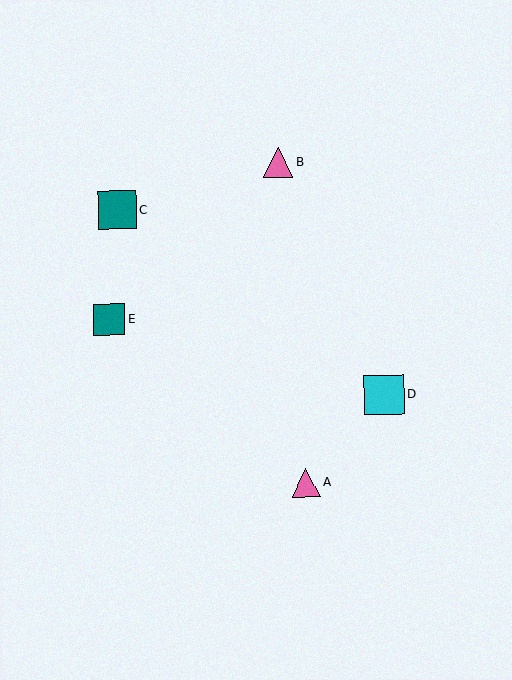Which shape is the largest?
The cyan square (labeled D) is the largest.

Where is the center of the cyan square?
The center of the cyan square is at (384, 394).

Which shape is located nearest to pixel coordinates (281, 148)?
The pink triangle (labeled B) at (278, 162) is nearest to that location.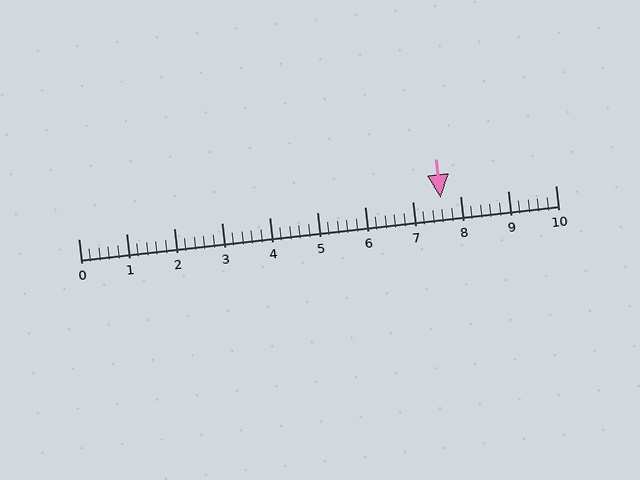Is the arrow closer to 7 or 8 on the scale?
The arrow is closer to 8.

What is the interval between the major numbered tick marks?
The major tick marks are spaced 1 units apart.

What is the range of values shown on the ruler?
The ruler shows values from 0 to 10.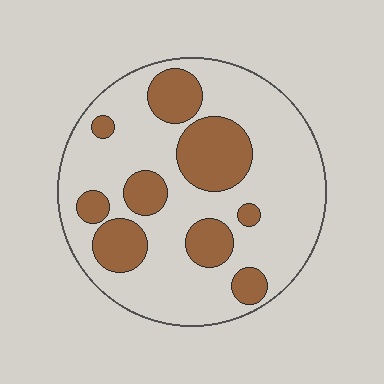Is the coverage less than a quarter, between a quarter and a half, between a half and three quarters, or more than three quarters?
Between a quarter and a half.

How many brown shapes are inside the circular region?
9.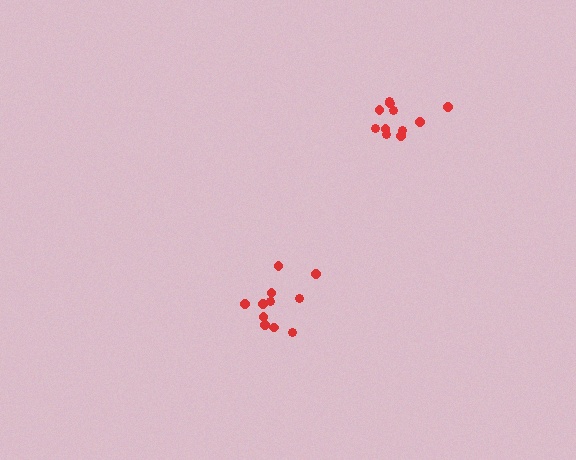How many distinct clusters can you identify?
There are 2 distinct clusters.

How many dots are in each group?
Group 1: 11 dots, Group 2: 11 dots (22 total).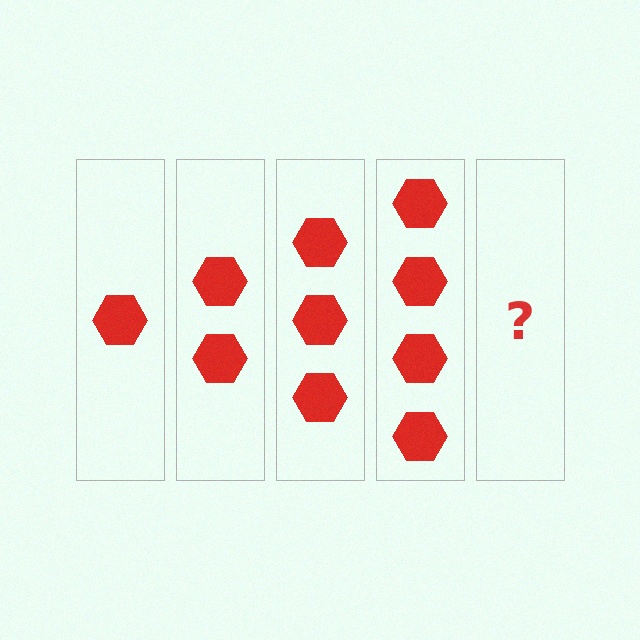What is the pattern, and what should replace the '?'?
The pattern is that each step adds one more hexagon. The '?' should be 5 hexagons.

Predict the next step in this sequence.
The next step is 5 hexagons.